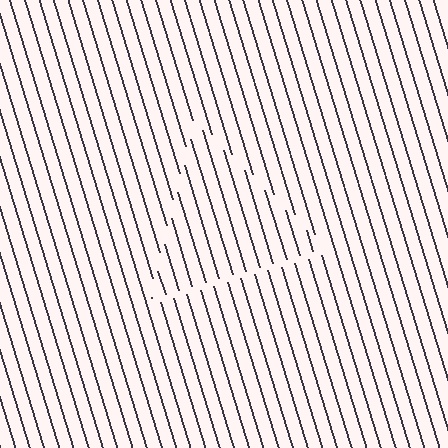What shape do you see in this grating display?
An illusory triangle. The interior of the shape contains the same grating, shifted by half a period — the contour is defined by the phase discontinuity where line-ends from the inner and outer gratings abut.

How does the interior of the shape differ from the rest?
The interior of the shape contains the same grating, shifted by half a period — the contour is defined by the phase discontinuity where line-ends from the inner and outer gratings abut.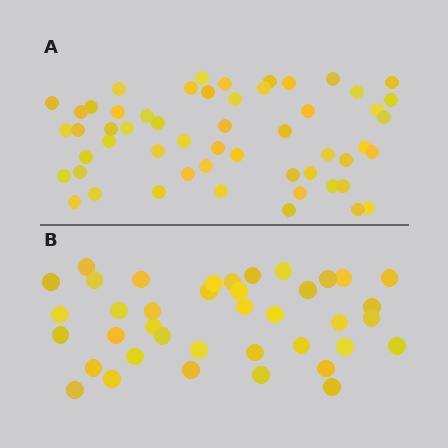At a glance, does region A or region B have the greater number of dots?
Region A (the top region) has more dots.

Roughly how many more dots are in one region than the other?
Region A has approximately 15 more dots than region B.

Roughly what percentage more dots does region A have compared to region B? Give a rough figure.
About 40% more.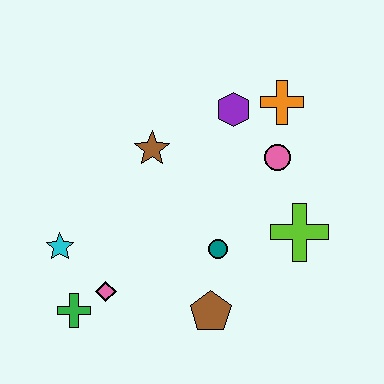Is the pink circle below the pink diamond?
No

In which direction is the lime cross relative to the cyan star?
The lime cross is to the right of the cyan star.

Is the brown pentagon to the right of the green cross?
Yes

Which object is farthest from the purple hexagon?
The green cross is farthest from the purple hexagon.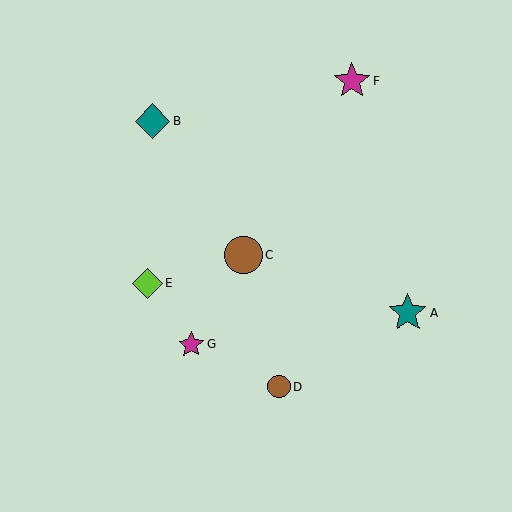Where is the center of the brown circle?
The center of the brown circle is at (244, 255).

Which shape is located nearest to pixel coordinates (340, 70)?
The magenta star (labeled F) at (352, 81) is nearest to that location.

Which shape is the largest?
The teal star (labeled A) is the largest.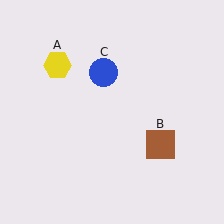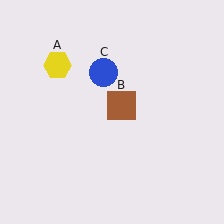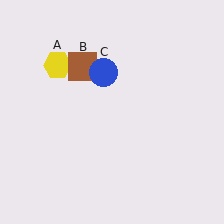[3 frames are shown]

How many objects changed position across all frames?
1 object changed position: brown square (object B).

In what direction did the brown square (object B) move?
The brown square (object B) moved up and to the left.